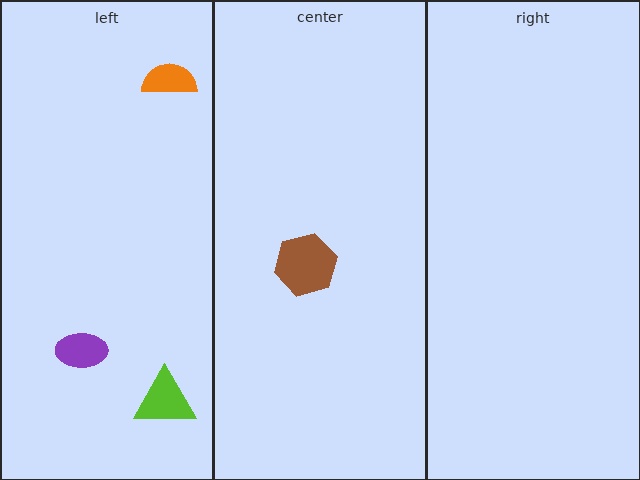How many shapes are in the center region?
1.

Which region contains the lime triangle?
The left region.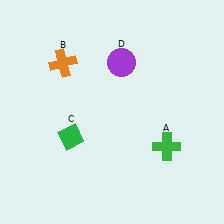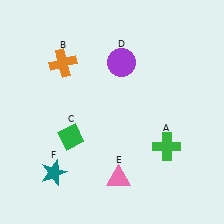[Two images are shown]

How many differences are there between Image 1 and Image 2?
There are 2 differences between the two images.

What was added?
A pink triangle (E), a teal star (F) were added in Image 2.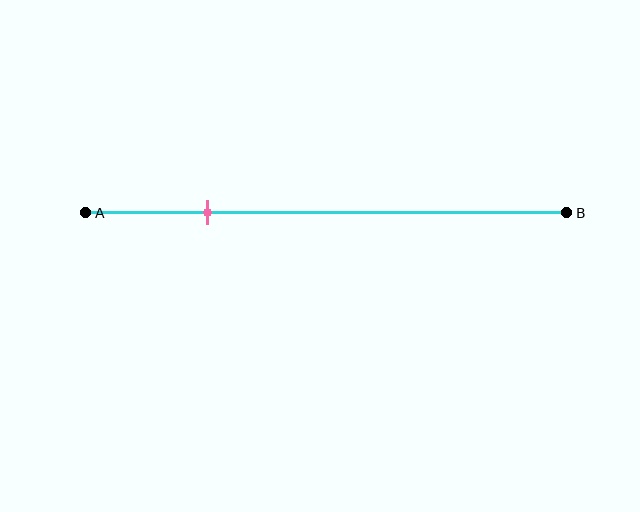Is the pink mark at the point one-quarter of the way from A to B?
Yes, the mark is approximately at the one-quarter point.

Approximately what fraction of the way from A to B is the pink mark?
The pink mark is approximately 25% of the way from A to B.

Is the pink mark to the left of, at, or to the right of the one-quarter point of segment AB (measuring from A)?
The pink mark is approximately at the one-quarter point of segment AB.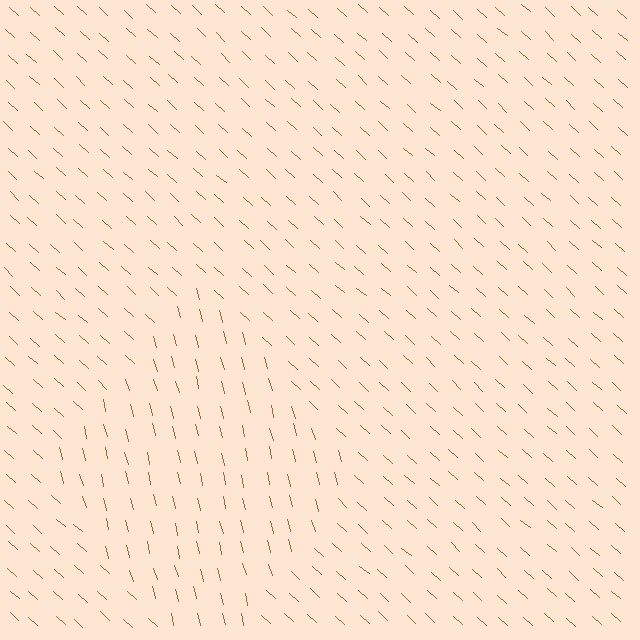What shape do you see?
I see a diamond.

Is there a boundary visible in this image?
Yes, there is a texture boundary formed by a change in line orientation.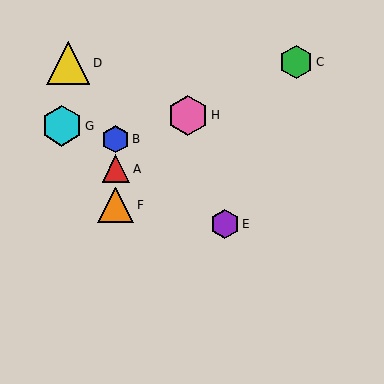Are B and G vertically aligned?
No, B is at x≈116 and G is at x≈62.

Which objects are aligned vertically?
Objects A, B, F are aligned vertically.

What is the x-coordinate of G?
Object G is at x≈62.